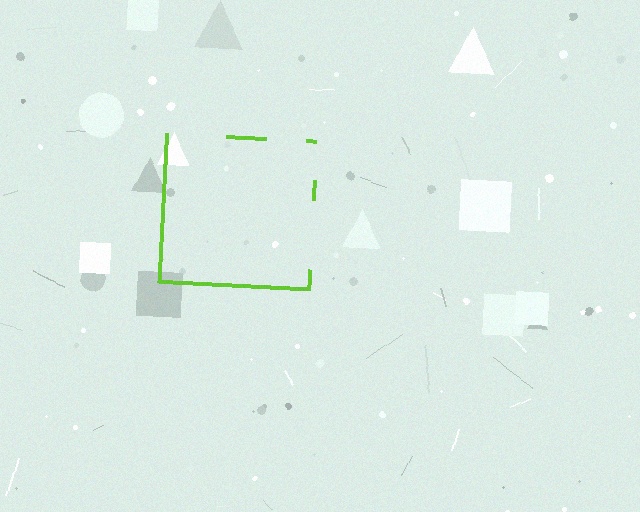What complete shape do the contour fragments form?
The contour fragments form a square.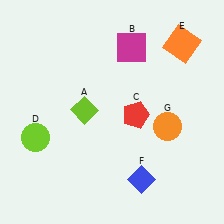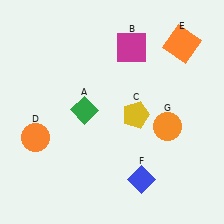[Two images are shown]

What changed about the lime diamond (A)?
In Image 1, A is lime. In Image 2, it changed to green.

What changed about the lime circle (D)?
In Image 1, D is lime. In Image 2, it changed to orange.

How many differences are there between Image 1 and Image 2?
There are 3 differences between the two images.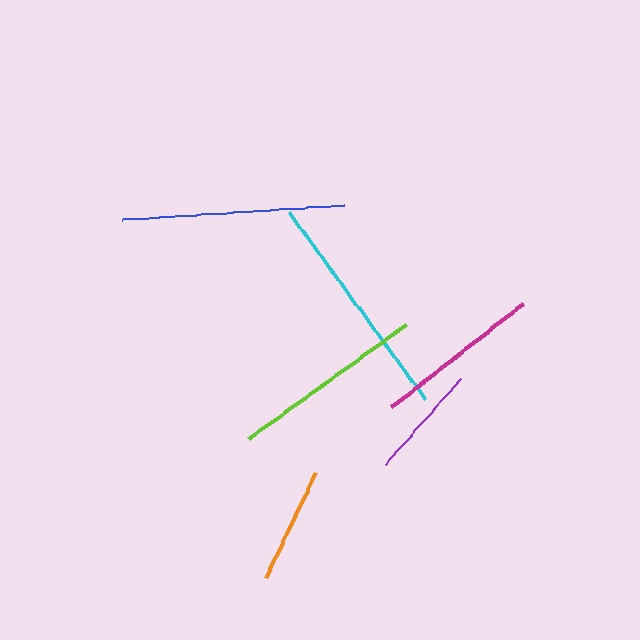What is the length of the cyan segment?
The cyan segment is approximately 231 pixels long.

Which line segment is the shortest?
The purple line is the shortest at approximately 114 pixels.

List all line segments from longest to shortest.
From longest to shortest: cyan, blue, lime, magenta, orange, purple.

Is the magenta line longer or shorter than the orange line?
The magenta line is longer than the orange line.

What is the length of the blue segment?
The blue segment is approximately 223 pixels long.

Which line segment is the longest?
The cyan line is the longest at approximately 231 pixels.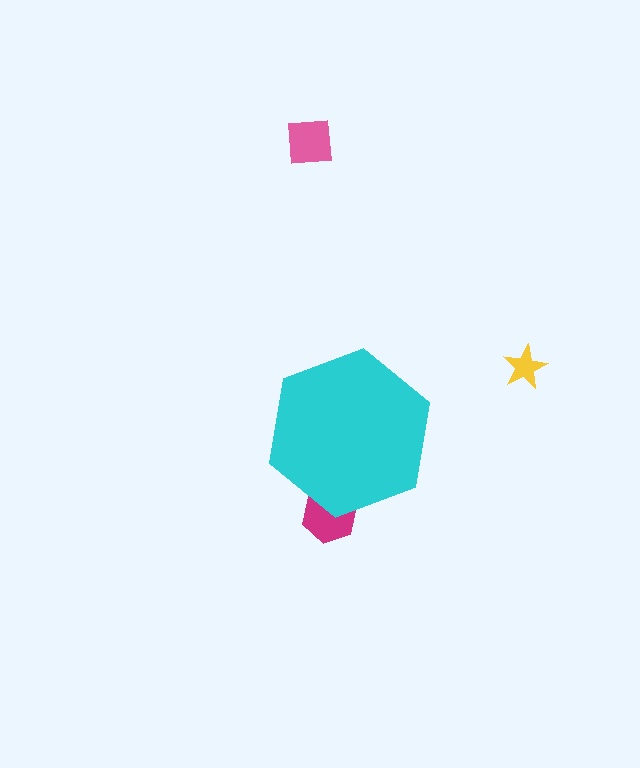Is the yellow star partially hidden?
No, the yellow star is fully visible.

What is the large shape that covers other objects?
A cyan hexagon.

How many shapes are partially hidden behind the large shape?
1 shape is partially hidden.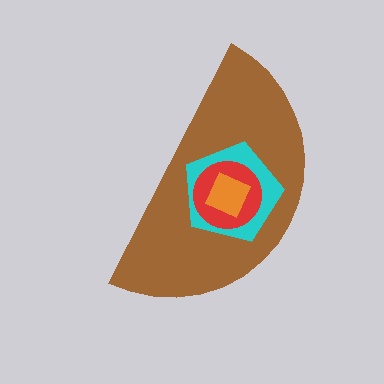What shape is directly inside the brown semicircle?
The cyan pentagon.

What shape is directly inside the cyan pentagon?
The red circle.